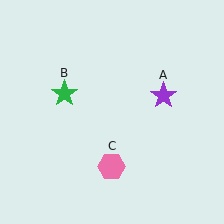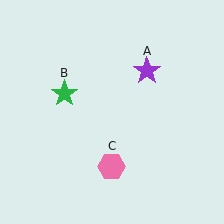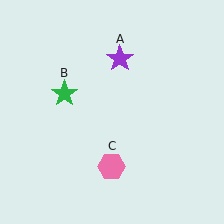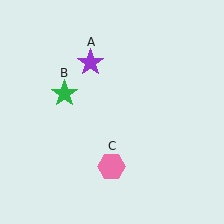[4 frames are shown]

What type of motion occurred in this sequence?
The purple star (object A) rotated counterclockwise around the center of the scene.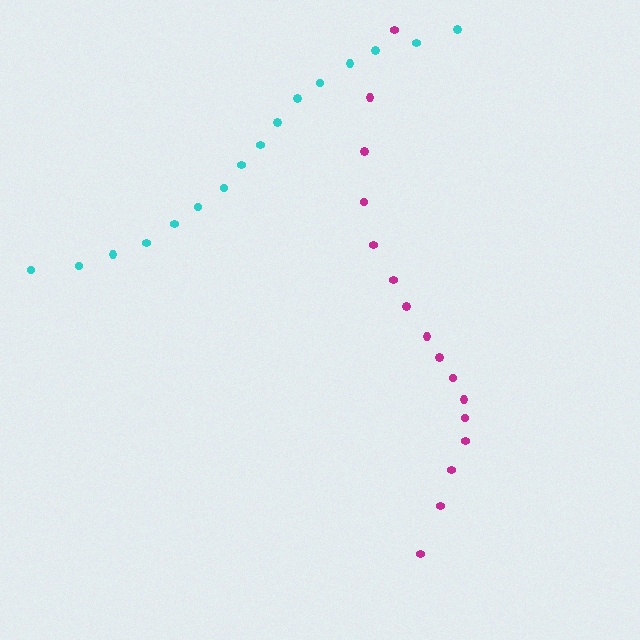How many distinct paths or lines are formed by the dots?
There are 2 distinct paths.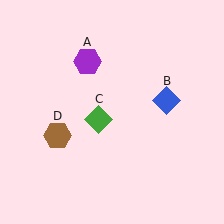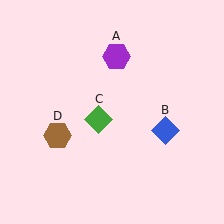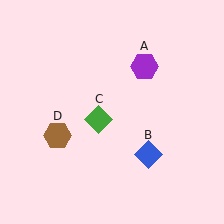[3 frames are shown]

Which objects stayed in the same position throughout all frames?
Green diamond (object C) and brown hexagon (object D) remained stationary.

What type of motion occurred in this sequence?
The purple hexagon (object A), blue diamond (object B) rotated clockwise around the center of the scene.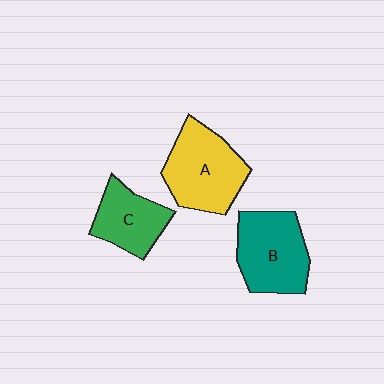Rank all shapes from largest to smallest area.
From largest to smallest: A (yellow), B (teal), C (green).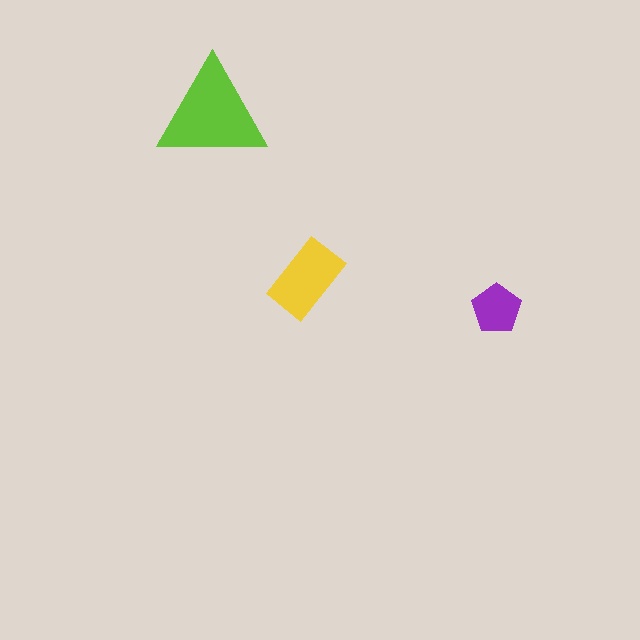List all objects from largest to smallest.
The lime triangle, the yellow rectangle, the purple pentagon.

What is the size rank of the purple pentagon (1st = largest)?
3rd.